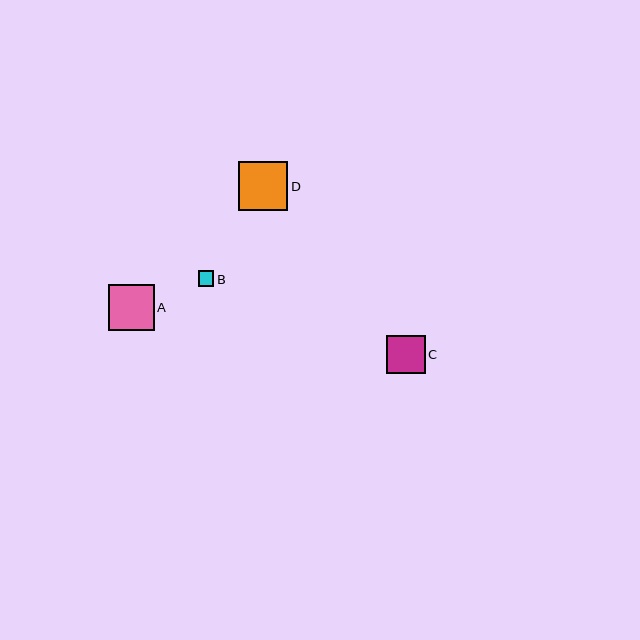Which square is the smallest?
Square B is the smallest with a size of approximately 15 pixels.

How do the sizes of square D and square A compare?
Square D and square A are approximately the same size.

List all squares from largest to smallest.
From largest to smallest: D, A, C, B.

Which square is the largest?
Square D is the largest with a size of approximately 49 pixels.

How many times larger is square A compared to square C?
Square A is approximately 1.2 times the size of square C.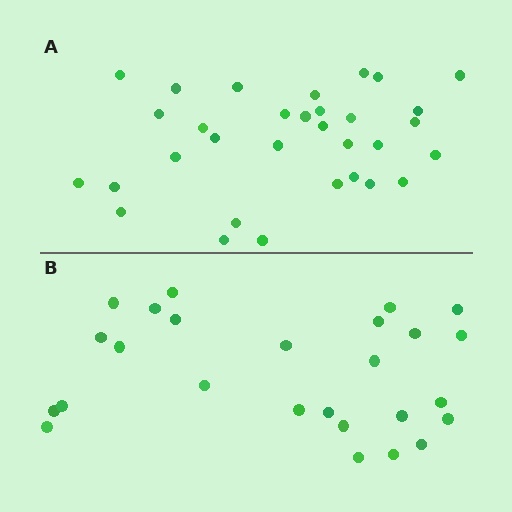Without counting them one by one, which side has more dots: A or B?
Region A (the top region) has more dots.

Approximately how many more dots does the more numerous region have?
Region A has about 6 more dots than region B.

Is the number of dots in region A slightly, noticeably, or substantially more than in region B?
Region A has only slightly more — the two regions are fairly close. The ratio is roughly 1.2 to 1.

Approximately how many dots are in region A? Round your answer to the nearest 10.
About 30 dots. (The exact count is 32, which rounds to 30.)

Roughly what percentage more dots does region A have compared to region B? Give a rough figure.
About 25% more.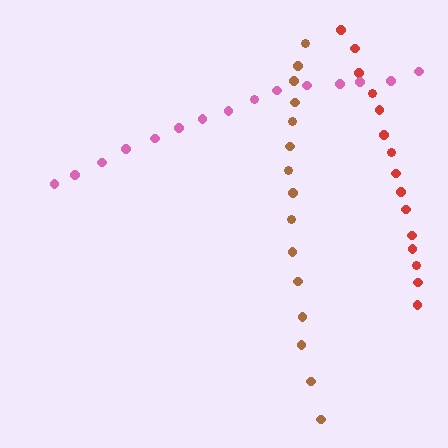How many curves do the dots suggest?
There are 3 distinct paths.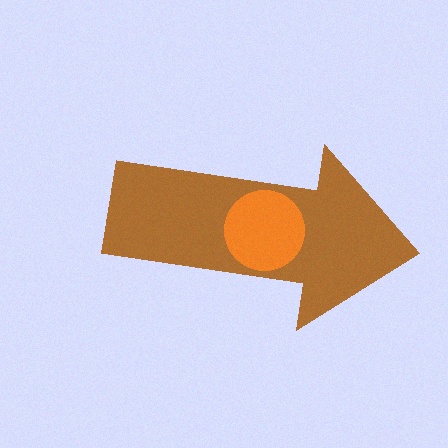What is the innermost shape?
The orange circle.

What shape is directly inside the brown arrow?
The orange circle.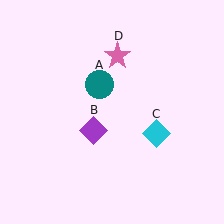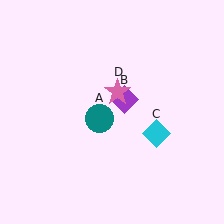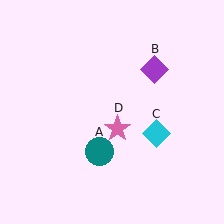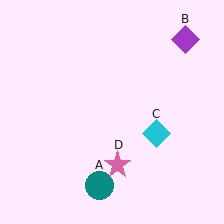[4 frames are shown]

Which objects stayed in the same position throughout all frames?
Cyan diamond (object C) remained stationary.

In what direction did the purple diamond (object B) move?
The purple diamond (object B) moved up and to the right.